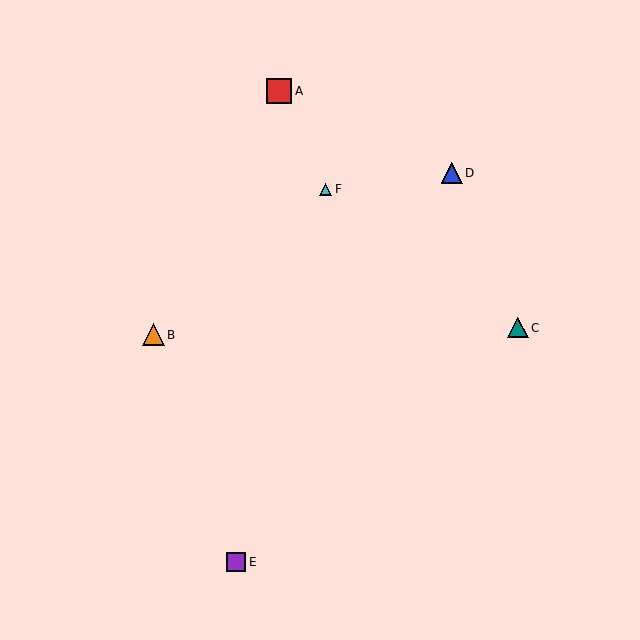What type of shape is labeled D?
Shape D is a blue triangle.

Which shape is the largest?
The red square (labeled A) is the largest.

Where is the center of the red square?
The center of the red square is at (279, 91).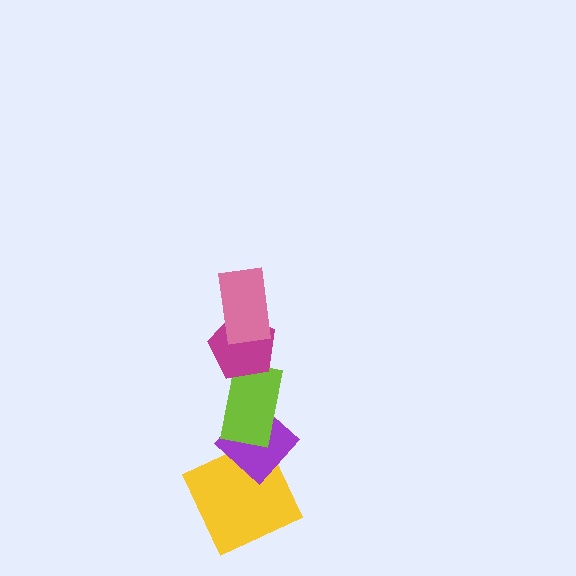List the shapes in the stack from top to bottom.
From top to bottom: the pink rectangle, the magenta pentagon, the lime rectangle, the purple diamond, the yellow square.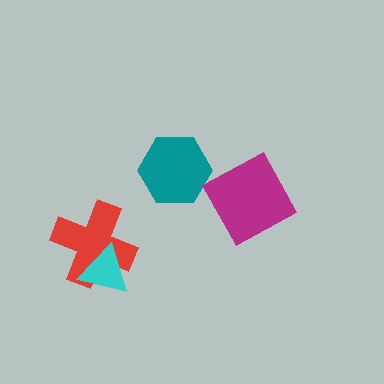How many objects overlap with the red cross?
1 object overlaps with the red cross.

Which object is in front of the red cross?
The cyan triangle is in front of the red cross.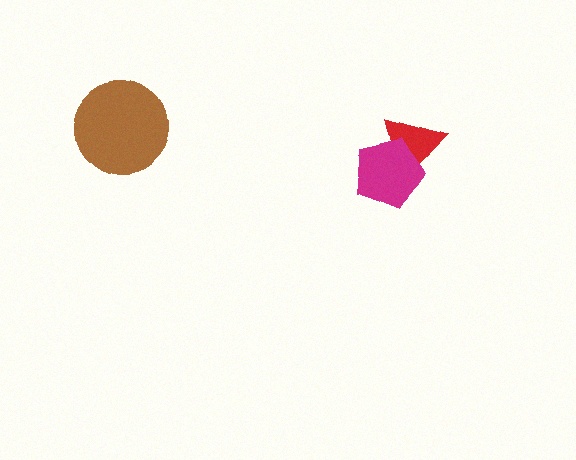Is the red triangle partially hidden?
Yes, it is partially covered by another shape.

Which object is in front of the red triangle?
The magenta pentagon is in front of the red triangle.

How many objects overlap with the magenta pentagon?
1 object overlaps with the magenta pentagon.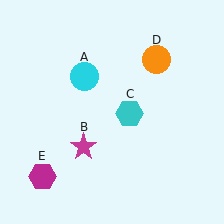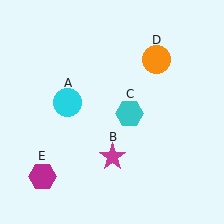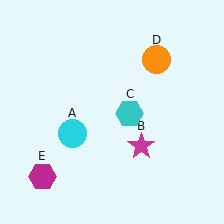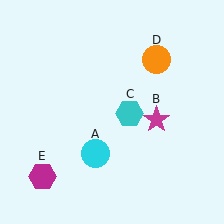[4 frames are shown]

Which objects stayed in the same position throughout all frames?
Cyan hexagon (object C) and orange circle (object D) and magenta hexagon (object E) remained stationary.